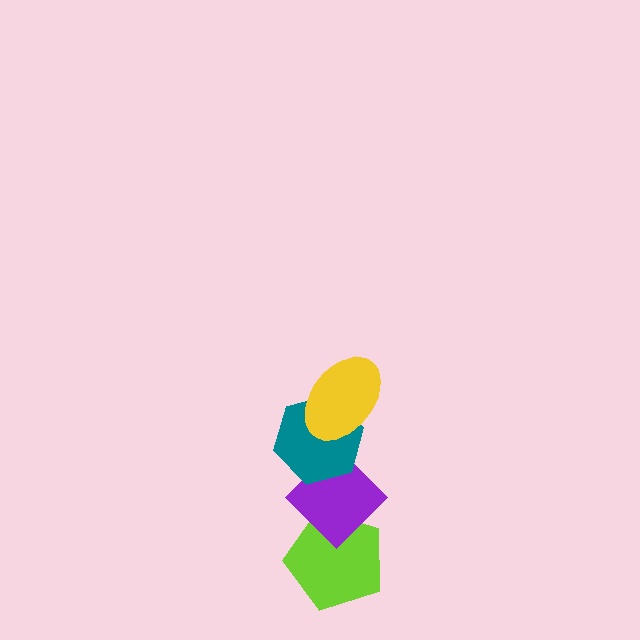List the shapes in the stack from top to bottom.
From top to bottom: the yellow ellipse, the teal hexagon, the purple diamond, the lime pentagon.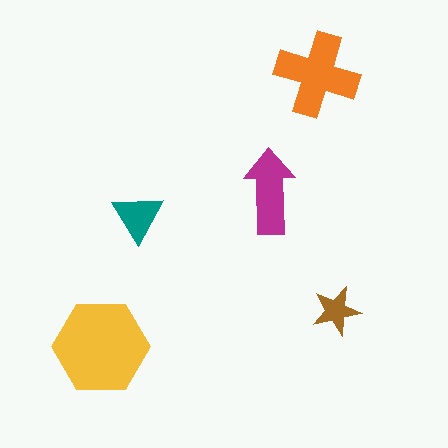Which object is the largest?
The yellow hexagon.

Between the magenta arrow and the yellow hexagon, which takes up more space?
The yellow hexagon.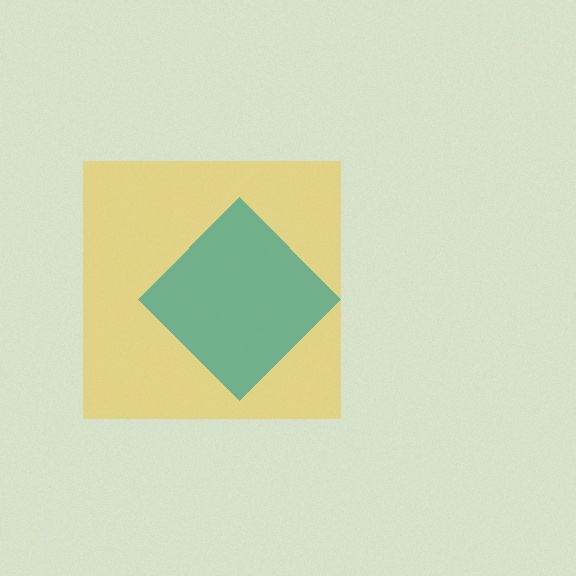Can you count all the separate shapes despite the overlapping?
Yes, there are 2 separate shapes.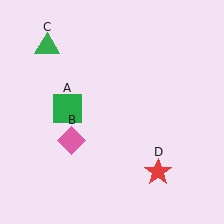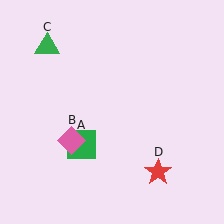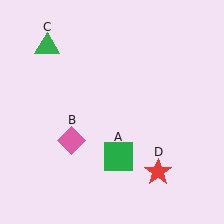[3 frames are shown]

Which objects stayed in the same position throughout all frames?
Pink diamond (object B) and green triangle (object C) and red star (object D) remained stationary.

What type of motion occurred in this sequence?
The green square (object A) rotated counterclockwise around the center of the scene.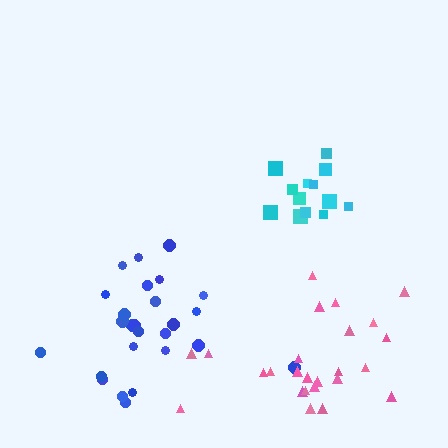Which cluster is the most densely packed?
Cyan.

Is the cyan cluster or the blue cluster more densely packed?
Cyan.